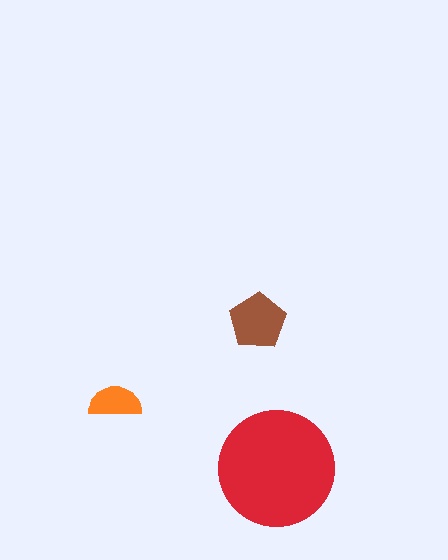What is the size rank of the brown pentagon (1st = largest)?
2nd.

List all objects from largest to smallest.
The red circle, the brown pentagon, the orange semicircle.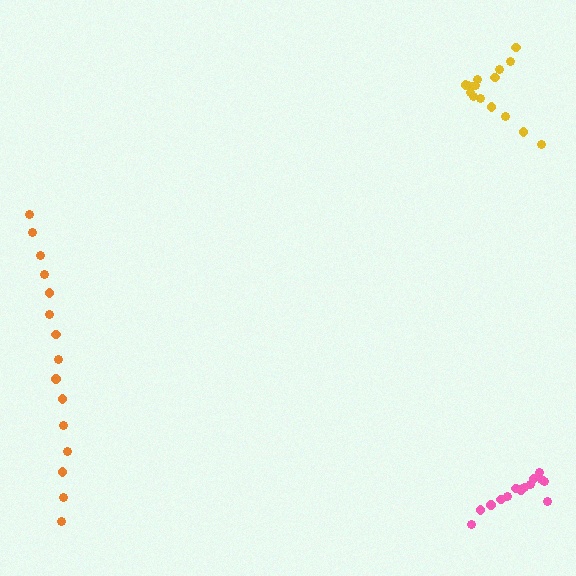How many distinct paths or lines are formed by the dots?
There are 3 distinct paths.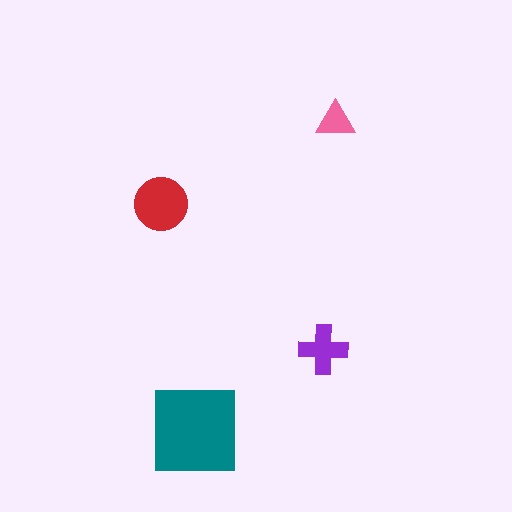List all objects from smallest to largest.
The pink triangle, the purple cross, the red circle, the teal square.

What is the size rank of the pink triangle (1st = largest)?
4th.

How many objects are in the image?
There are 4 objects in the image.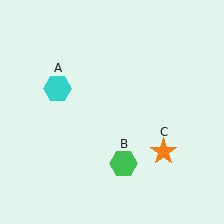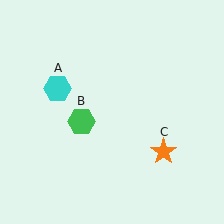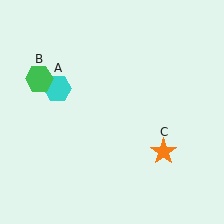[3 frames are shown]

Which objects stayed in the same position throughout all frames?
Cyan hexagon (object A) and orange star (object C) remained stationary.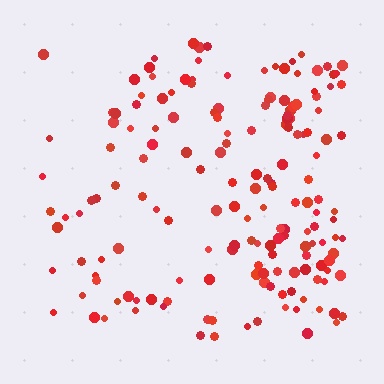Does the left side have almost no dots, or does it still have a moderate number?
Still a moderate number, just noticeably fewer than the right.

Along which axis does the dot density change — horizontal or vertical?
Horizontal.